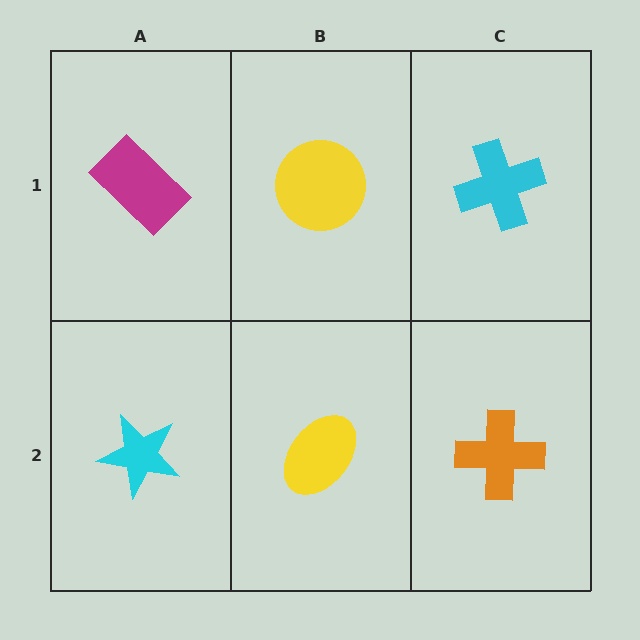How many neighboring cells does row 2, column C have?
2.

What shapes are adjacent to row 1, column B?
A yellow ellipse (row 2, column B), a magenta rectangle (row 1, column A), a cyan cross (row 1, column C).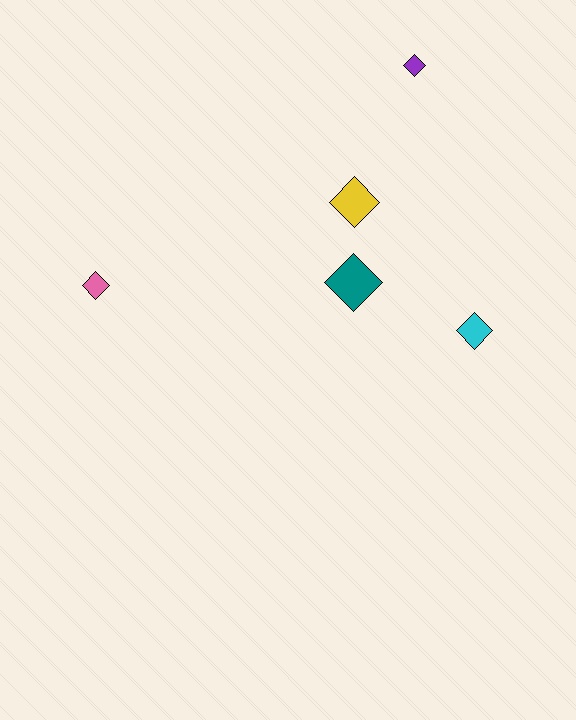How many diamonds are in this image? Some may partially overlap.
There are 5 diamonds.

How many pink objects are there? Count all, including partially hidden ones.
There is 1 pink object.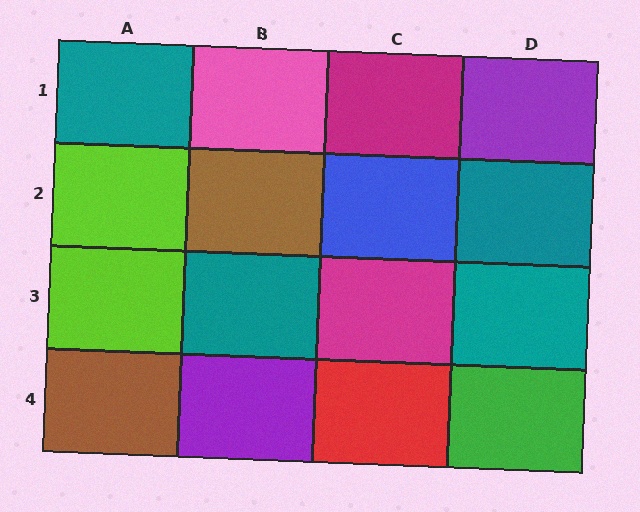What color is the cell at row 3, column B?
Teal.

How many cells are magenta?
2 cells are magenta.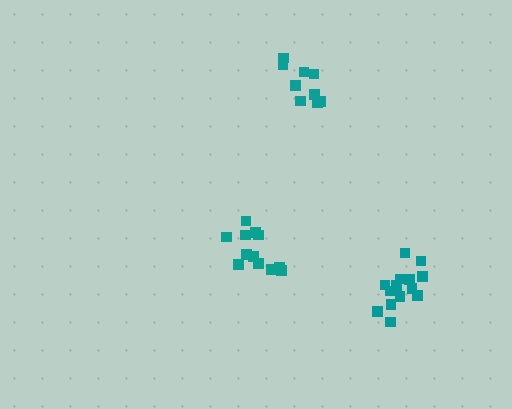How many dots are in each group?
Group 1: 15 dots, Group 2: 10 dots, Group 3: 12 dots (37 total).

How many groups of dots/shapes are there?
There are 3 groups.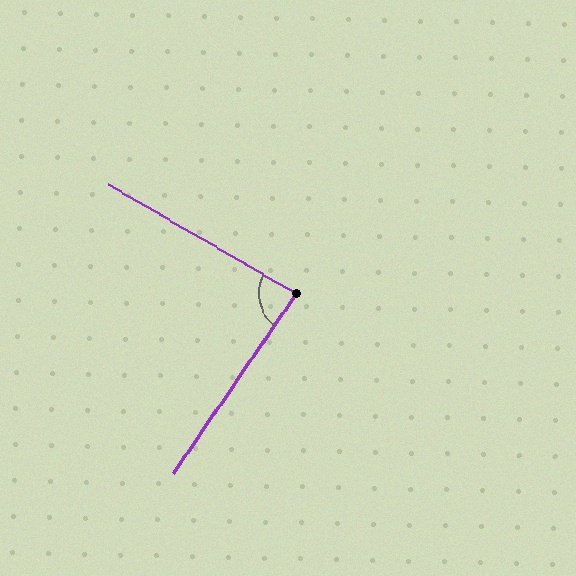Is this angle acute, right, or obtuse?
It is approximately a right angle.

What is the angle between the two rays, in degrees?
Approximately 86 degrees.